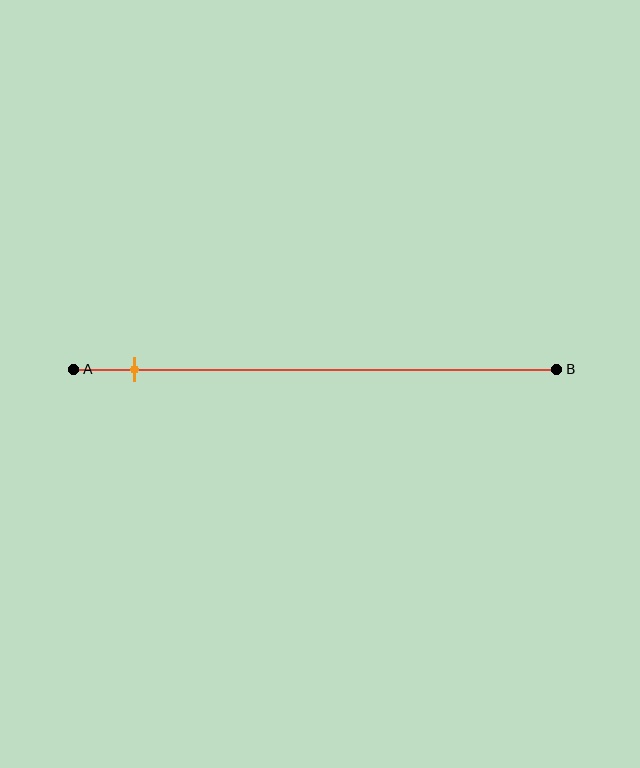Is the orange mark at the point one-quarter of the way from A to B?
No, the mark is at about 15% from A, not at the 25% one-quarter point.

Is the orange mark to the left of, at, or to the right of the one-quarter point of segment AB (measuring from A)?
The orange mark is to the left of the one-quarter point of segment AB.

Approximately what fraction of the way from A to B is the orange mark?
The orange mark is approximately 15% of the way from A to B.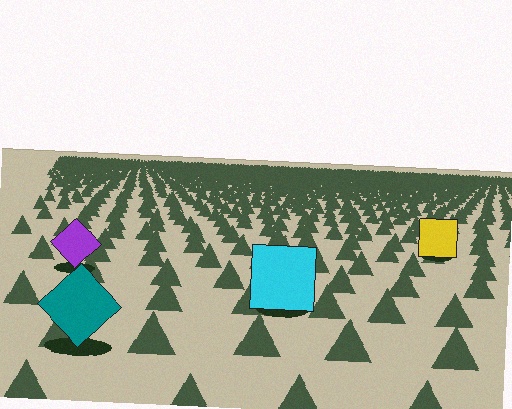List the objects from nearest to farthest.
From nearest to farthest: the teal diamond, the cyan square, the purple diamond, the yellow square.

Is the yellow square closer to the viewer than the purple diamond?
No. The purple diamond is closer — you can tell from the texture gradient: the ground texture is coarser near it.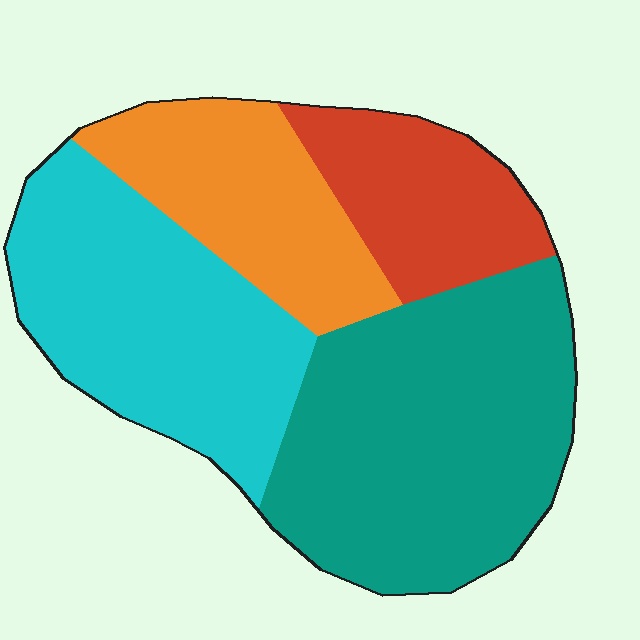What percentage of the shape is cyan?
Cyan covers around 30% of the shape.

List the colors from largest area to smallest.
From largest to smallest: teal, cyan, orange, red.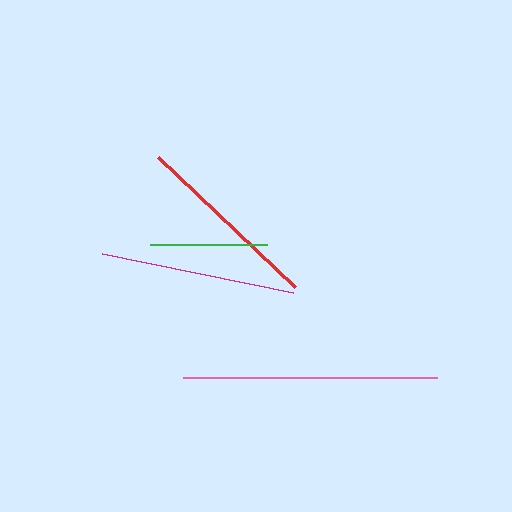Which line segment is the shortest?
The green line is the shortest at approximately 118 pixels.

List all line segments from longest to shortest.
From longest to shortest: pink, magenta, red, green.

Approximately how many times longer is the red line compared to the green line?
The red line is approximately 1.6 times the length of the green line.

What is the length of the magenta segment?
The magenta segment is approximately 195 pixels long.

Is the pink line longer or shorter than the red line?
The pink line is longer than the red line.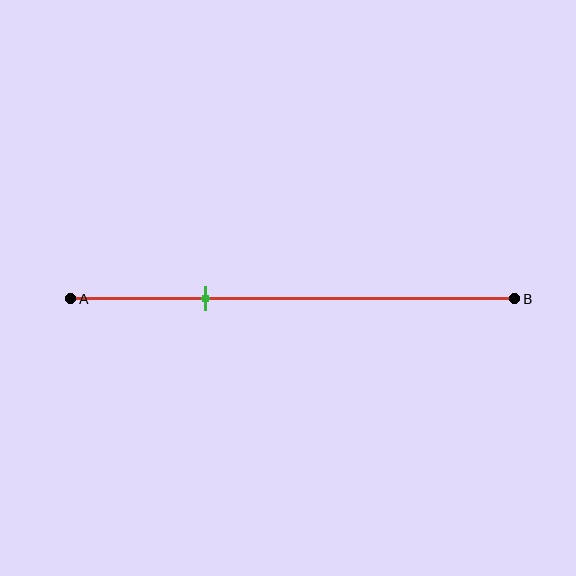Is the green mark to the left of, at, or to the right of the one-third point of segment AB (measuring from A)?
The green mark is approximately at the one-third point of segment AB.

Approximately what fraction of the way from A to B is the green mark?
The green mark is approximately 30% of the way from A to B.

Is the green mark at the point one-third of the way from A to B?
Yes, the mark is approximately at the one-third point.